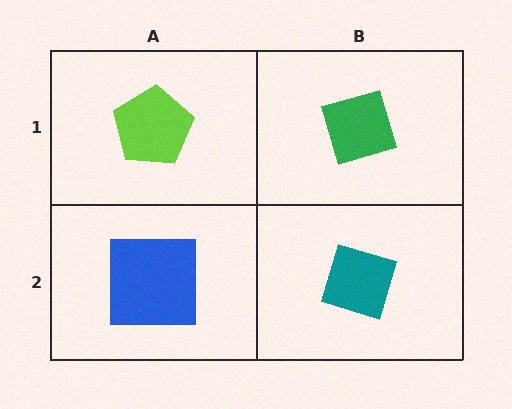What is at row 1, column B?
A green diamond.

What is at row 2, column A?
A blue square.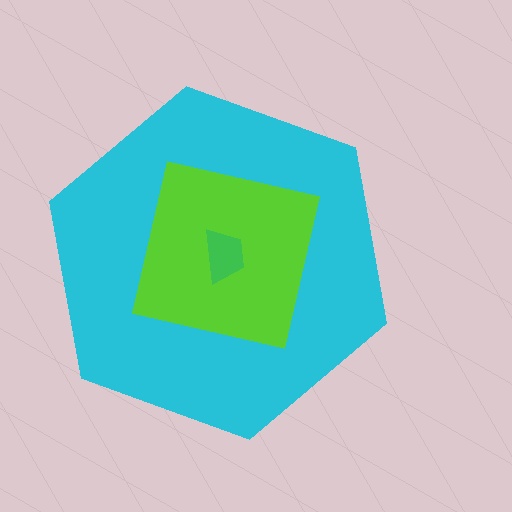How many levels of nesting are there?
3.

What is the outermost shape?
The cyan hexagon.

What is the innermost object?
The green trapezoid.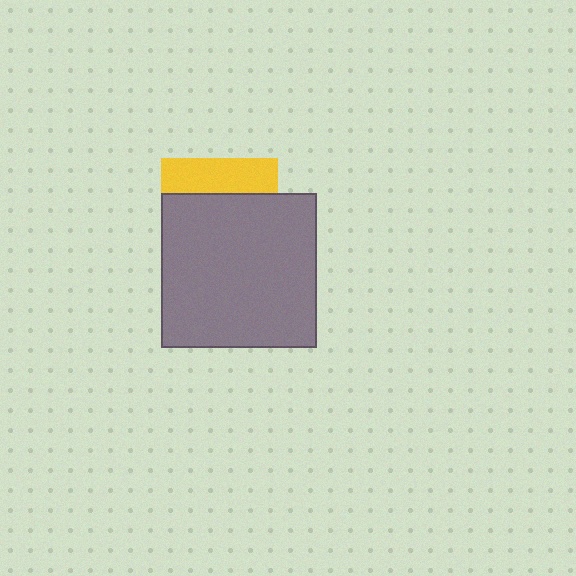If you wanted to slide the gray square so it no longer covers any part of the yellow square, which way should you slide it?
Slide it down — that is the most direct way to separate the two shapes.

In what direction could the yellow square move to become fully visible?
The yellow square could move up. That would shift it out from behind the gray square entirely.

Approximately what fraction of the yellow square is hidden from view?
Roughly 69% of the yellow square is hidden behind the gray square.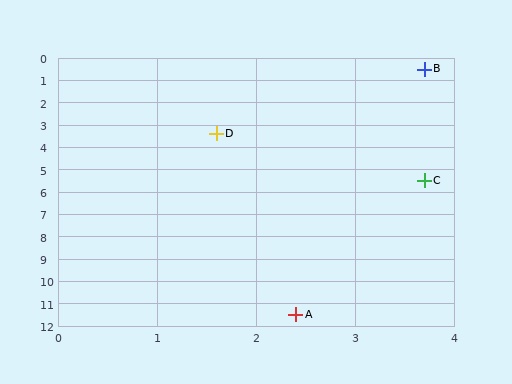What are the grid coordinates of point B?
Point B is at approximately (3.7, 0.5).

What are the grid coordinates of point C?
Point C is at approximately (3.7, 5.5).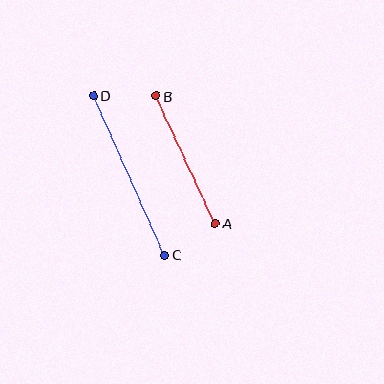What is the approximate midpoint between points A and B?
The midpoint is at approximately (186, 160) pixels.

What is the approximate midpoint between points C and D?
The midpoint is at approximately (129, 175) pixels.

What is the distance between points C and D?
The distance is approximately 175 pixels.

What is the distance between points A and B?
The distance is approximately 140 pixels.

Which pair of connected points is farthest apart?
Points C and D are farthest apart.